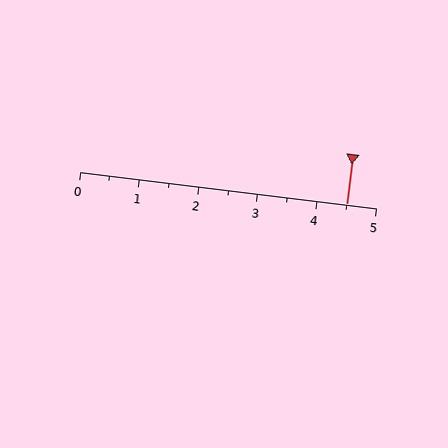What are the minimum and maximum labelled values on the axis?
The axis runs from 0 to 5.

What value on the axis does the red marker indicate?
The marker indicates approximately 4.5.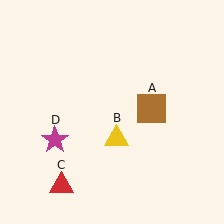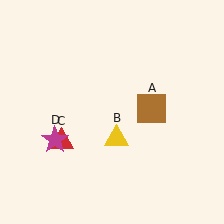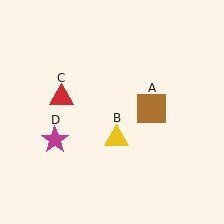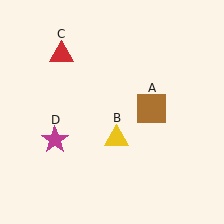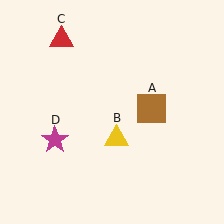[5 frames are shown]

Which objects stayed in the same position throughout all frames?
Brown square (object A) and yellow triangle (object B) and magenta star (object D) remained stationary.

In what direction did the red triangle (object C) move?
The red triangle (object C) moved up.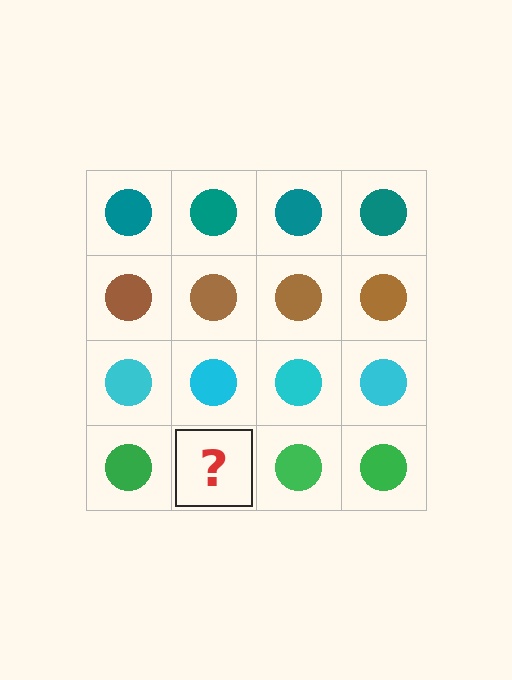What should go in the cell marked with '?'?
The missing cell should contain a green circle.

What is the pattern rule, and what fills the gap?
The rule is that each row has a consistent color. The gap should be filled with a green circle.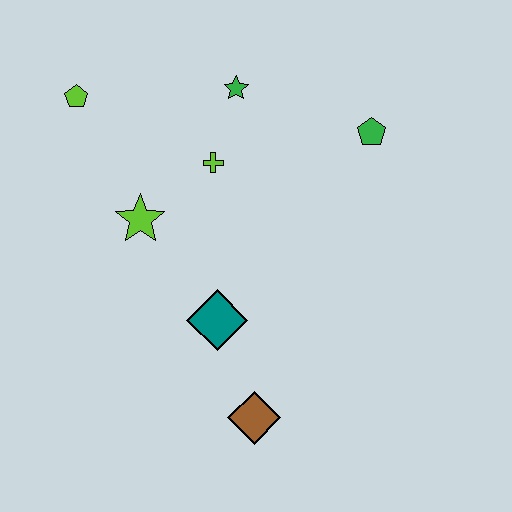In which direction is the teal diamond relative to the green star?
The teal diamond is below the green star.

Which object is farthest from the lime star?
The green pentagon is farthest from the lime star.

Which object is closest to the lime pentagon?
The lime star is closest to the lime pentagon.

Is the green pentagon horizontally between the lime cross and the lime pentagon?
No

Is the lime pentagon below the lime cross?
No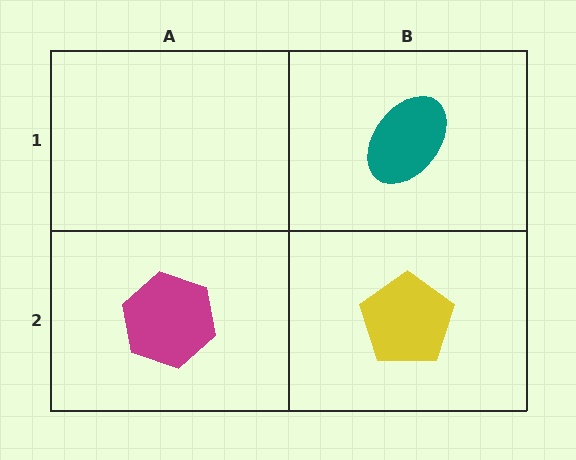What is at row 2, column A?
A magenta hexagon.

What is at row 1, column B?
A teal ellipse.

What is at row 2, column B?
A yellow pentagon.